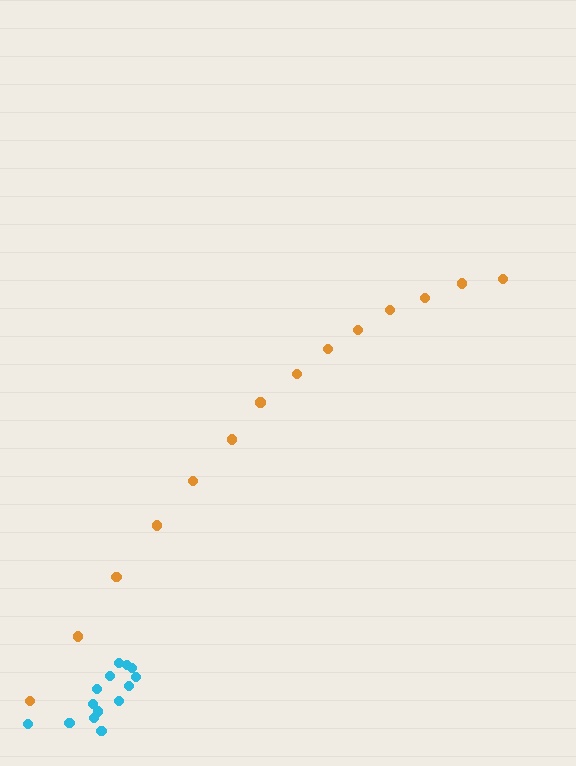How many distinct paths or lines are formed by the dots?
There are 2 distinct paths.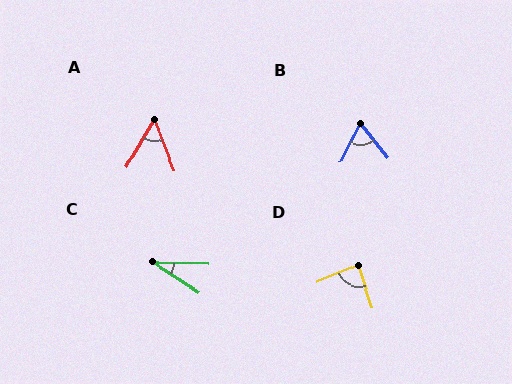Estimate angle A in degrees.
Approximately 52 degrees.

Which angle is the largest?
D, at approximately 86 degrees.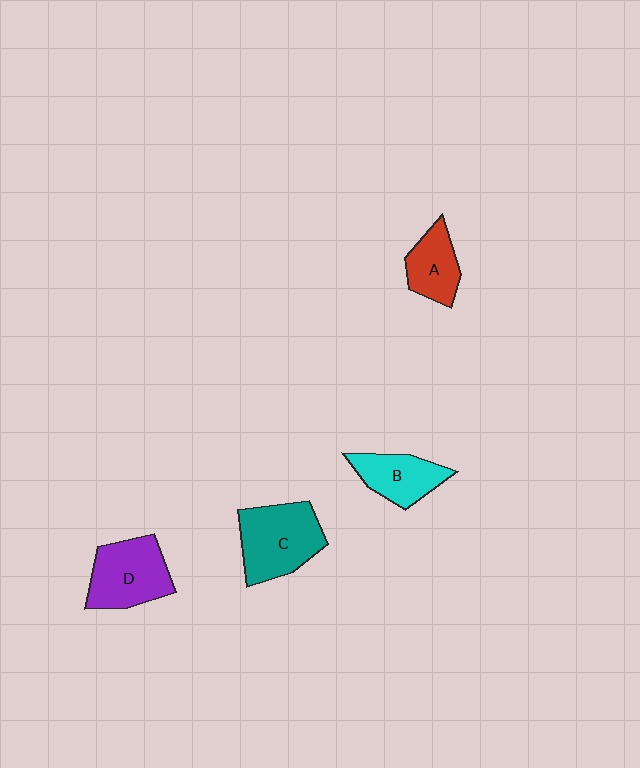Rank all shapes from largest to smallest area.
From largest to smallest: C (teal), D (purple), B (cyan), A (red).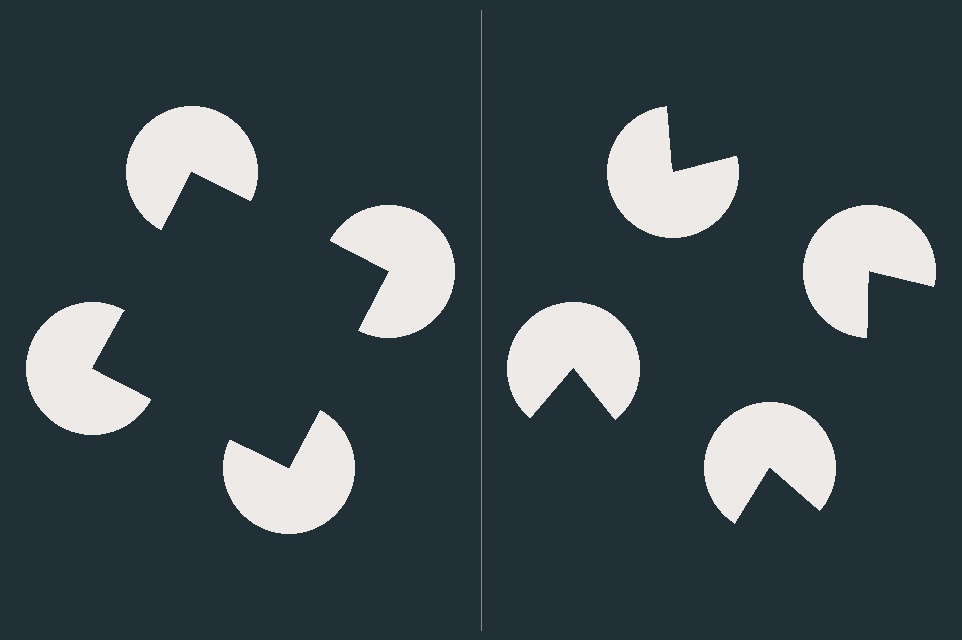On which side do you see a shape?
An illusory square appears on the left side. On the right side the wedge cuts are rotated, so no coherent shape forms.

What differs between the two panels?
The pac-man discs are positioned identically on both sides; only the wedge orientations differ. On the left they align to a square; on the right they are misaligned.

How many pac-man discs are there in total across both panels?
8 — 4 on each side.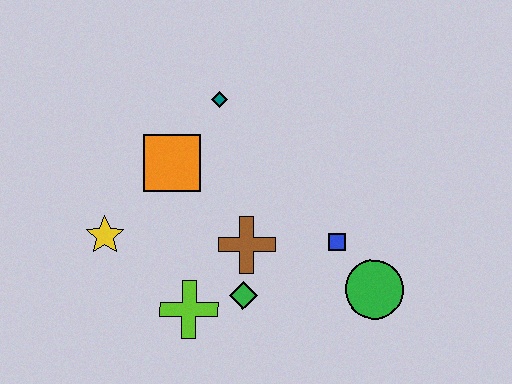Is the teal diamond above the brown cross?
Yes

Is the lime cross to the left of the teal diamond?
Yes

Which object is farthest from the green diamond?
The teal diamond is farthest from the green diamond.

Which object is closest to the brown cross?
The green diamond is closest to the brown cross.